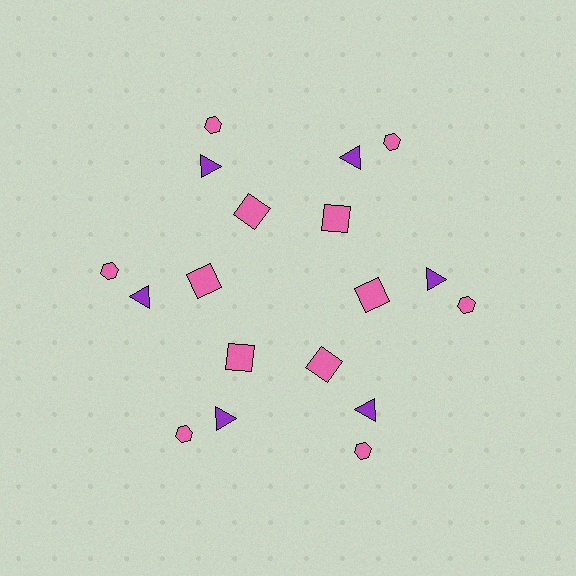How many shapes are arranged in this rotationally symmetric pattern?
There are 18 shapes, arranged in 6 groups of 3.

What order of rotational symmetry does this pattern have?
This pattern has 6-fold rotational symmetry.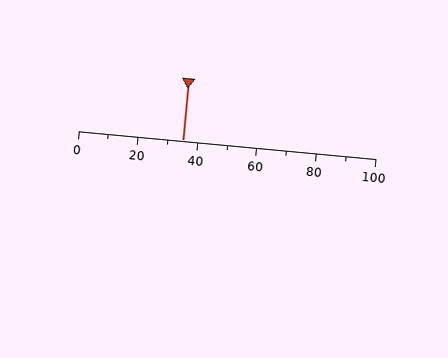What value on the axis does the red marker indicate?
The marker indicates approximately 35.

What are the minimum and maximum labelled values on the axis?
The axis runs from 0 to 100.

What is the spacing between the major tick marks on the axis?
The major ticks are spaced 20 apart.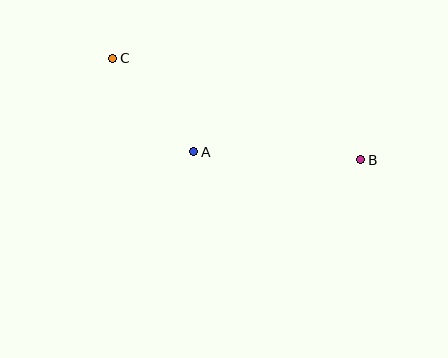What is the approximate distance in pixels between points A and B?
The distance between A and B is approximately 167 pixels.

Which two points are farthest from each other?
Points B and C are farthest from each other.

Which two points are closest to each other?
Points A and C are closest to each other.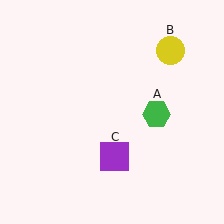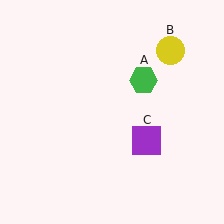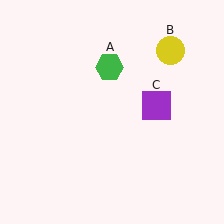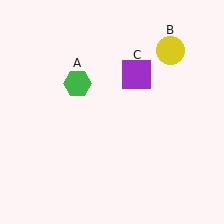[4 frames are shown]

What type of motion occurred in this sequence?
The green hexagon (object A), purple square (object C) rotated counterclockwise around the center of the scene.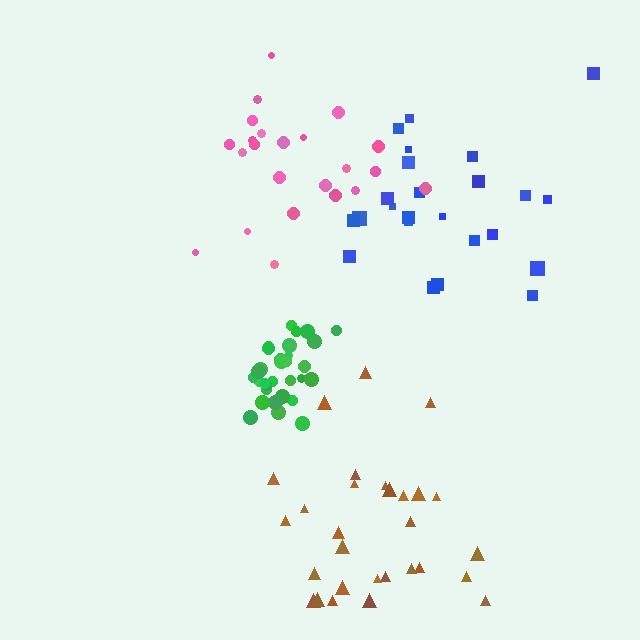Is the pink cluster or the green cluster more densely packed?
Green.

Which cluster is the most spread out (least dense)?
Pink.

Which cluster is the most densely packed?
Green.